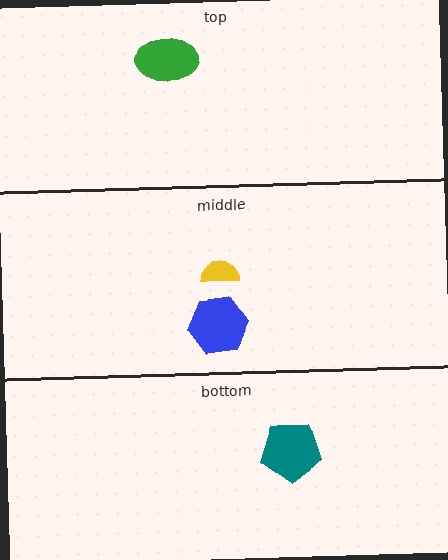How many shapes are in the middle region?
2.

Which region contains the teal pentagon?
The bottom region.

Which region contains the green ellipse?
The top region.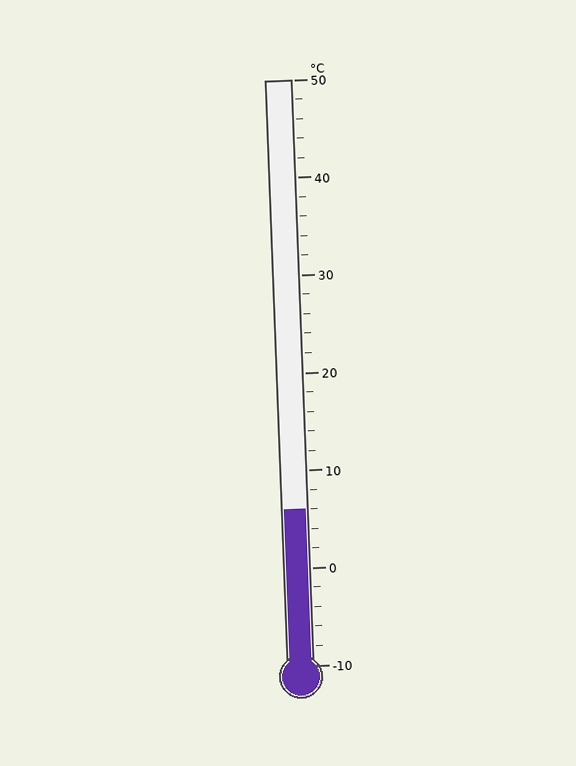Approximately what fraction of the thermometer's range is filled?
The thermometer is filled to approximately 25% of its range.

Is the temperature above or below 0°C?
The temperature is above 0°C.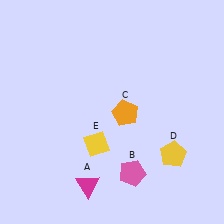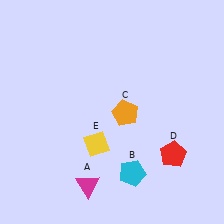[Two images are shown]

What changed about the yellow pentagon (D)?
In Image 1, D is yellow. In Image 2, it changed to red.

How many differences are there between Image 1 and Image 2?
There are 2 differences between the two images.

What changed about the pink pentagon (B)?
In Image 1, B is pink. In Image 2, it changed to cyan.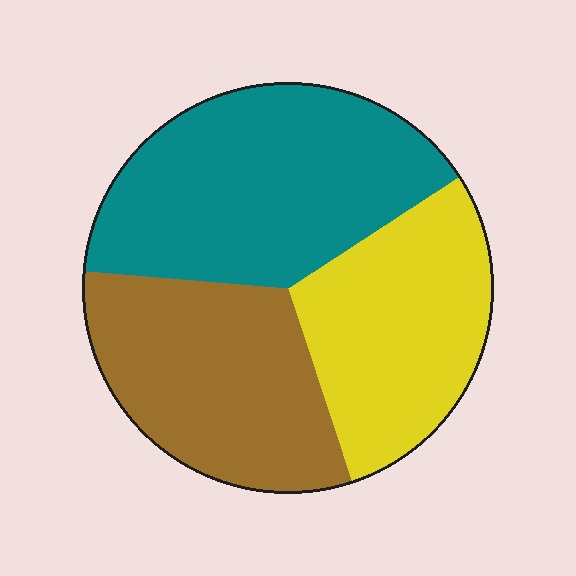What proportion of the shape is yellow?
Yellow covers about 30% of the shape.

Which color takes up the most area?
Teal, at roughly 40%.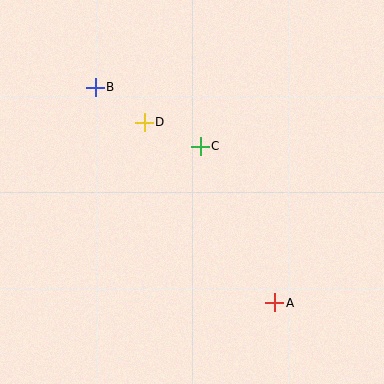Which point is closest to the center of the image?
Point C at (200, 146) is closest to the center.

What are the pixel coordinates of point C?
Point C is at (200, 146).